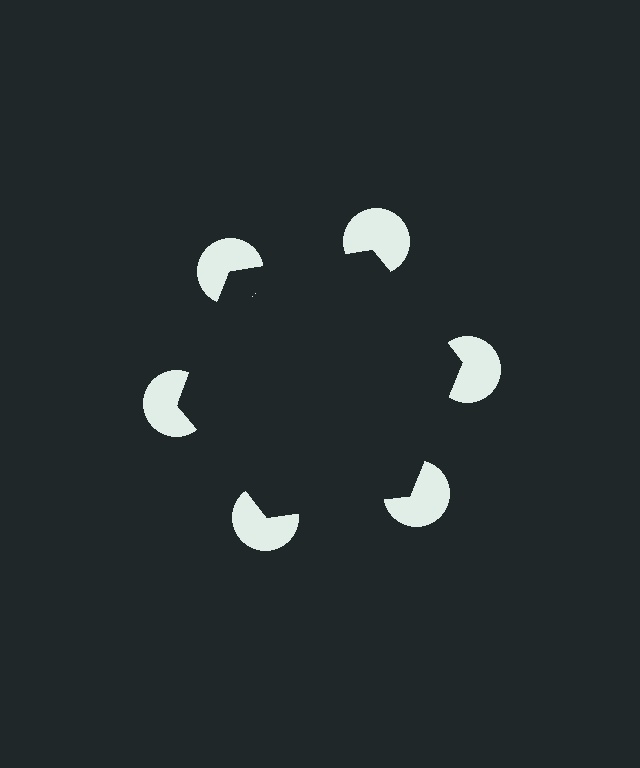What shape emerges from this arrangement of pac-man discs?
An illusory hexagon — its edges are inferred from the aligned wedge cuts in the pac-man discs, not physically drawn.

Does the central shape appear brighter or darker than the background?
It typically appears slightly darker than the background, even though no actual brightness change is drawn.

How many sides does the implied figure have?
6 sides.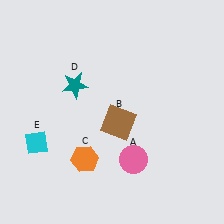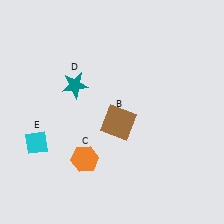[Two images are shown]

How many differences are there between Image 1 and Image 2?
There is 1 difference between the two images.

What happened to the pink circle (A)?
The pink circle (A) was removed in Image 2. It was in the bottom-right area of Image 1.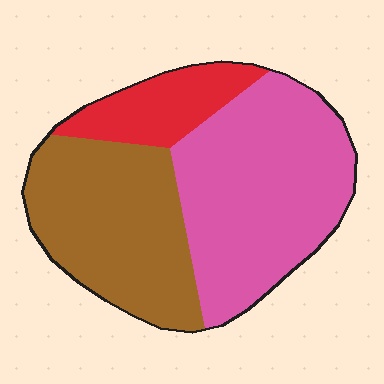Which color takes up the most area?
Pink, at roughly 45%.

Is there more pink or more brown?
Pink.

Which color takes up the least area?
Red, at roughly 15%.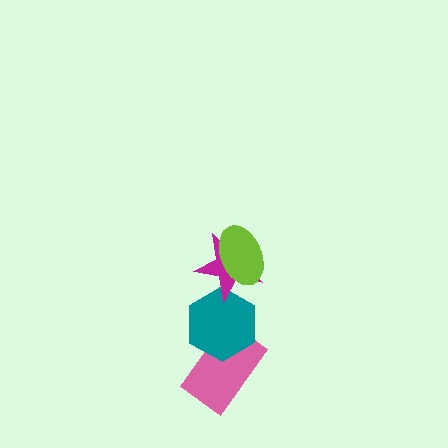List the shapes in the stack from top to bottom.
From top to bottom: the lime ellipse, the magenta star, the teal hexagon, the pink rectangle.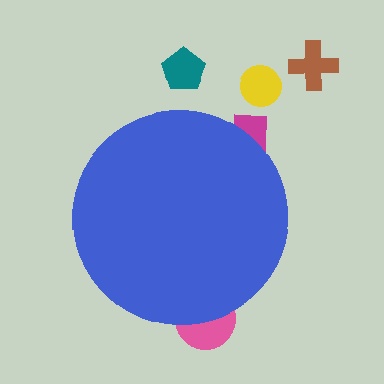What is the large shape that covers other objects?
A blue circle.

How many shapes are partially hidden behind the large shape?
2 shapes are partially hidden.